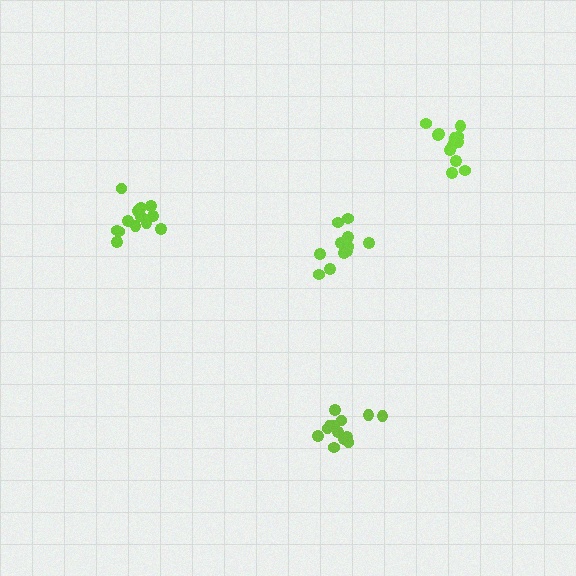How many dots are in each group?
Group 1: 13 dots, Group 2: 12 dots, Group 3: 12 dots, Group 4: 13 dots (50 total).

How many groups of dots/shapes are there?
There are 4 groups.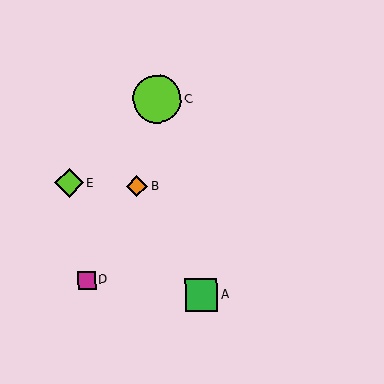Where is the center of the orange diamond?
The center of the orange diamond is at (137, 186).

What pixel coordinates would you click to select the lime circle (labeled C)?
Click at (157, 99) to select the lime circle C.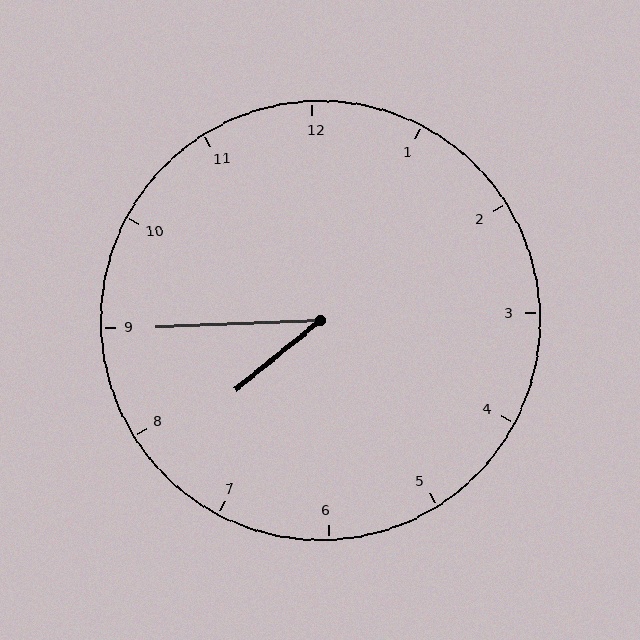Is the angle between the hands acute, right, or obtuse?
It is acute.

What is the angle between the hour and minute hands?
Approximately 38 degrees.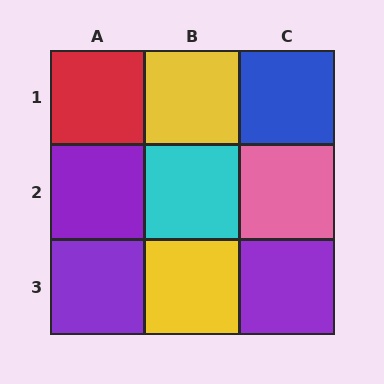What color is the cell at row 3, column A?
Purple.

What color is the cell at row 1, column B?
Yellow.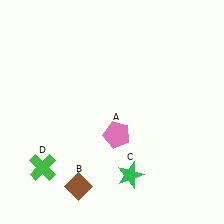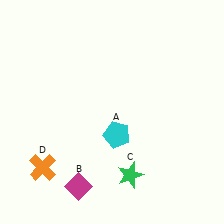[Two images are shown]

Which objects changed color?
A changed from pink to cyan. B changed from brown to magenta. D changed from green to orange.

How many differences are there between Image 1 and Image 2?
There are 3 differences between the two images.